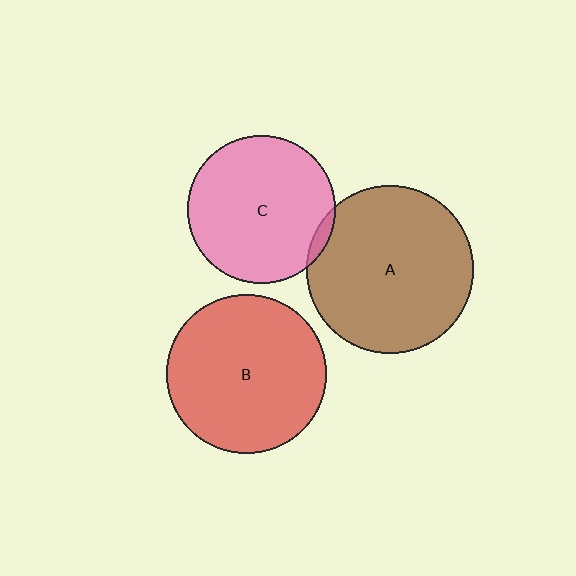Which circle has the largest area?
Circle A (brown).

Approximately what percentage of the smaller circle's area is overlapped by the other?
Approximately 5%.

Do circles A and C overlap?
Yes.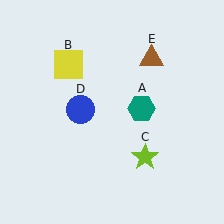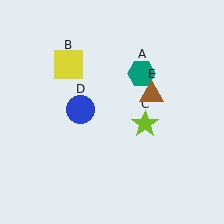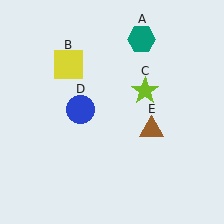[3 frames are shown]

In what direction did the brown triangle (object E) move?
The brown triangle (object E) moved down.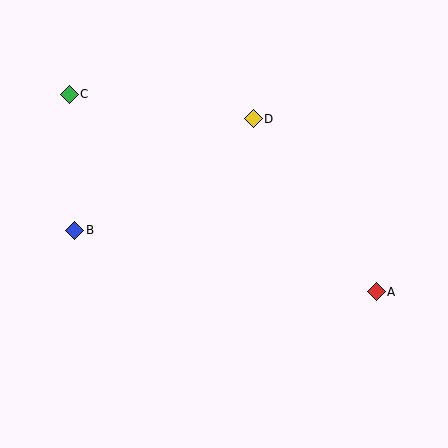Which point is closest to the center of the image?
Point D at (253, 119) is closest to the center.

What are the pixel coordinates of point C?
Point C is at (69, 94).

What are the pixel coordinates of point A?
Point A is at (376, 292).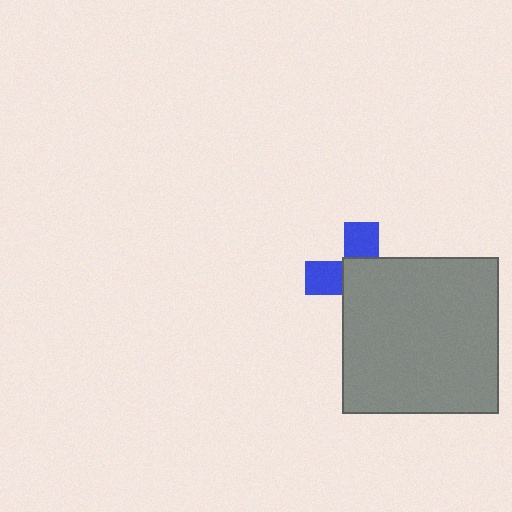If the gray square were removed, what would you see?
You would see the complete blue cross.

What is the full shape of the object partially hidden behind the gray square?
The partially hidden object is a blue cross.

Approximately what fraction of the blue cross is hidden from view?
Roughly 62% of the blue cross is hidden behind the gray square.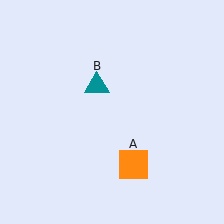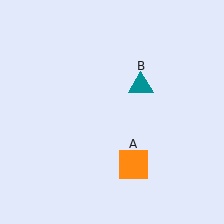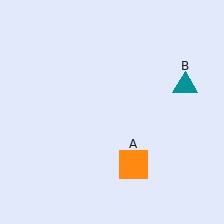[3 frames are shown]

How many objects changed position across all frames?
1 object changed position: teal triangle (object B).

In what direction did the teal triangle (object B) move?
The teal triangle (object B) moved right.